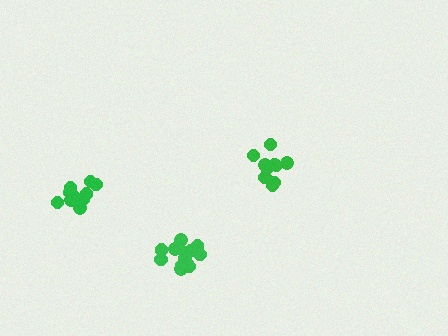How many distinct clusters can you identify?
There are 3 distinct clusters.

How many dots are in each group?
Group 1: 10 dots, Group 2: 11 dots, Group 3: 13 dots (34 total).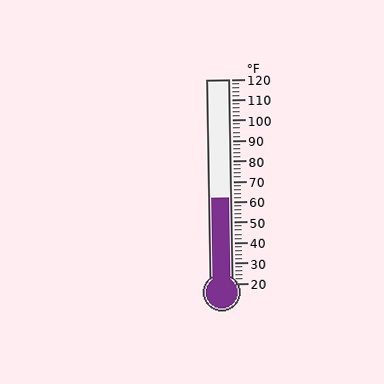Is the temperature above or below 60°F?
The temperature is above 60°F.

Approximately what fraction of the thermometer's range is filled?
The thermometer is filled to approximately 40% of its range.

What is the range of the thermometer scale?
The thermometer scale ranges from 20°F to 120°F.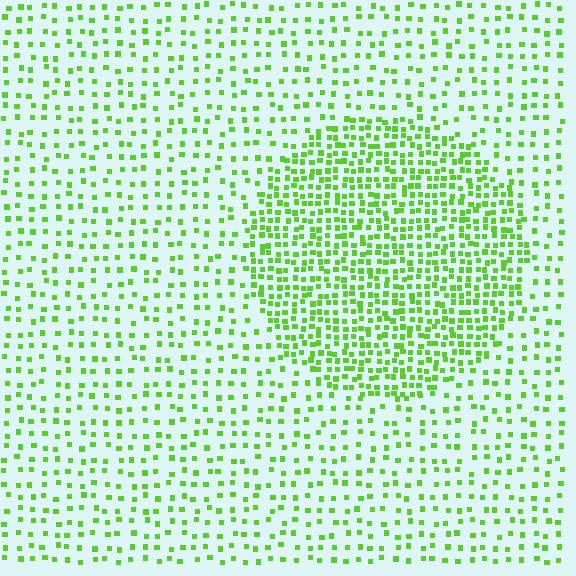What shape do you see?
I see a circle.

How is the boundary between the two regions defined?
The boundary is defined by a change in element density (approximately 2.3x ratio). All elements are the same color, size, and shape.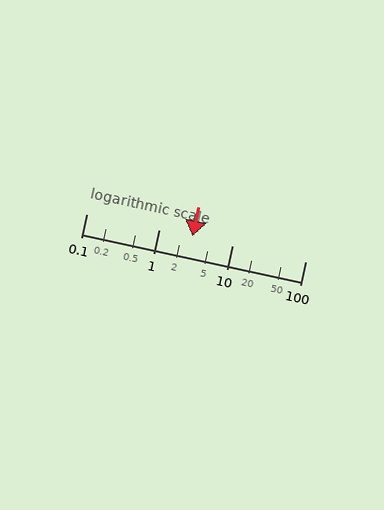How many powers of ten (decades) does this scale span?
The scale spans 3 decades, from 0.1 to 100.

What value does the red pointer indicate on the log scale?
The pointer indicates approximately 2.8.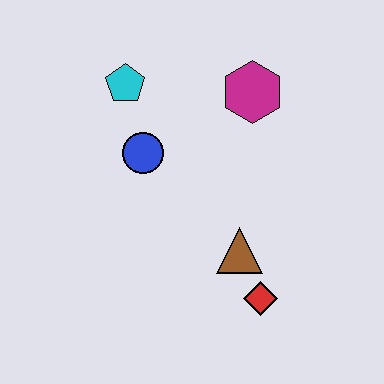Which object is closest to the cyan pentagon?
The blue circle is closest to the cyan pentagon.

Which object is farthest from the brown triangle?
The cyan pentagon is farthest from the brown triangle.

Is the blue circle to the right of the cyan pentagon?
Yes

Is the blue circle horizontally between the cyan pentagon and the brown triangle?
Yes